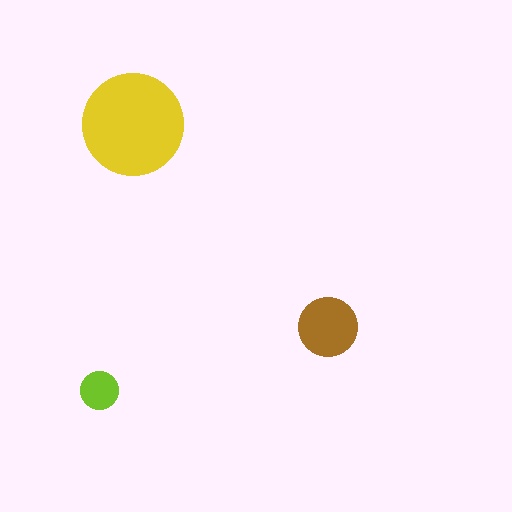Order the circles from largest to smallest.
the yellow one, the brown one, the lime one.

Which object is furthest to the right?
The brown circle is rightmost.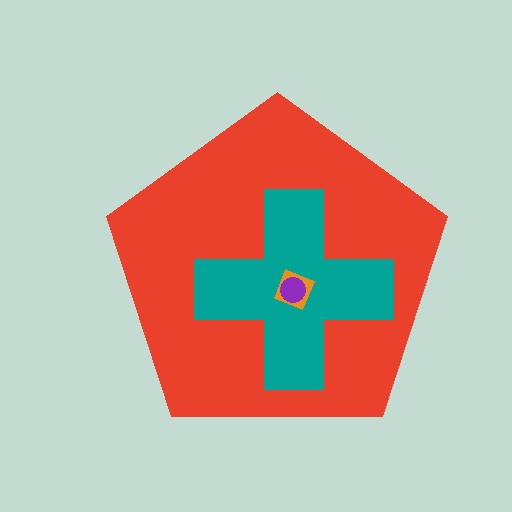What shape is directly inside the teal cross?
The orange square.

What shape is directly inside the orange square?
The purple circle.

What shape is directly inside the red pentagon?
The teal cross.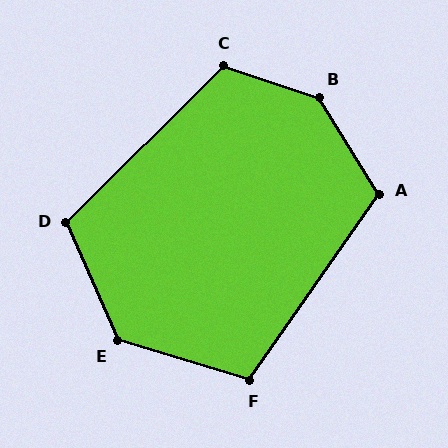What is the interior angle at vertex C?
Approximately 117 degrees (obtuse).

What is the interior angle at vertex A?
Approximately 113 degrees (obtuse).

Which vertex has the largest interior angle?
B, at approximately 140 degrees.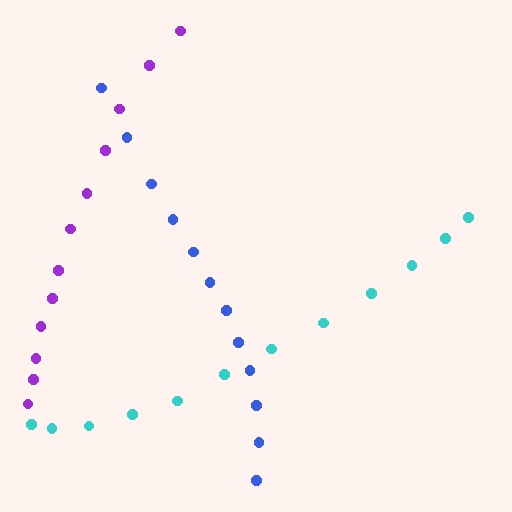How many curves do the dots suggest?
There are 3 distinct paths.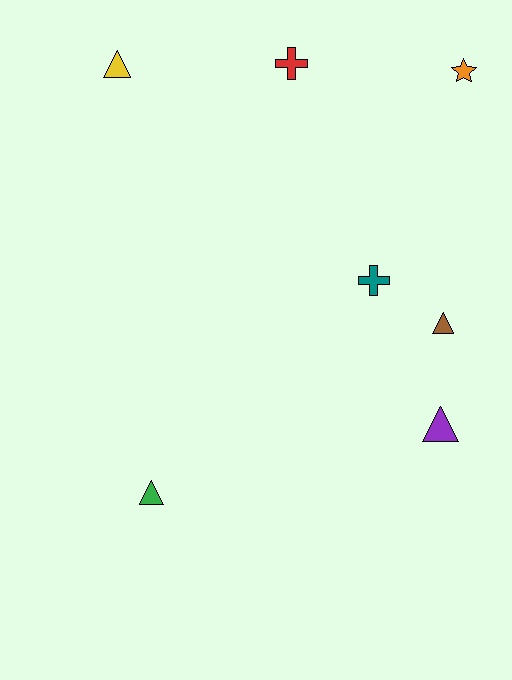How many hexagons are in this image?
There are no hexagons.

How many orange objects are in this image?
There is 1 orange object.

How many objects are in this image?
There are 7 objects.